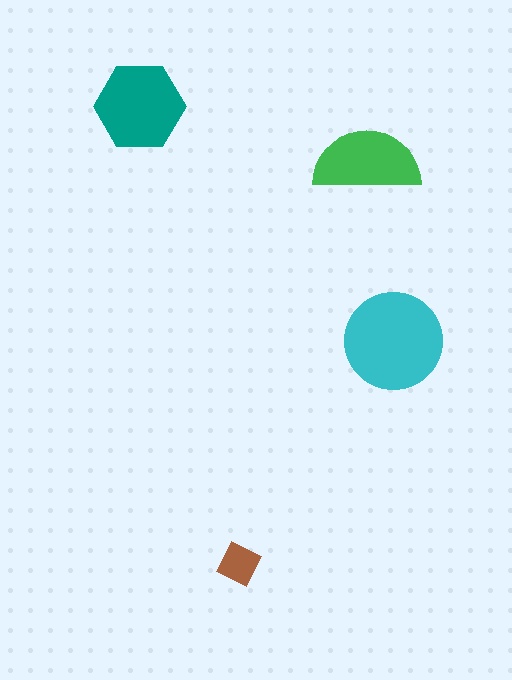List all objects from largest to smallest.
The cyan circle, the teal hexagon, the green semicircle, the brown square.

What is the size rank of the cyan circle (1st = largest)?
1st.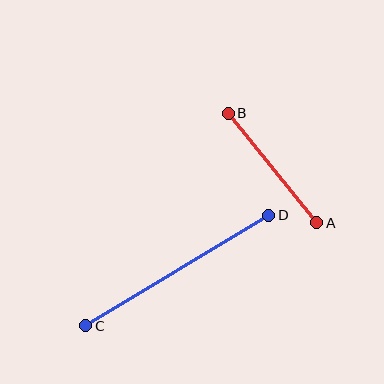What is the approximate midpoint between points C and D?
The midpoint is at approximately (177, 271) pixels.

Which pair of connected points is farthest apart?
Points C and D are farthest apart.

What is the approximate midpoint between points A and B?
The midpoint is at approximately (272, 168) pixels.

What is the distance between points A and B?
The distance is approximately 140 pixels.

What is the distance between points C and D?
The distance is approximately 214 pixels.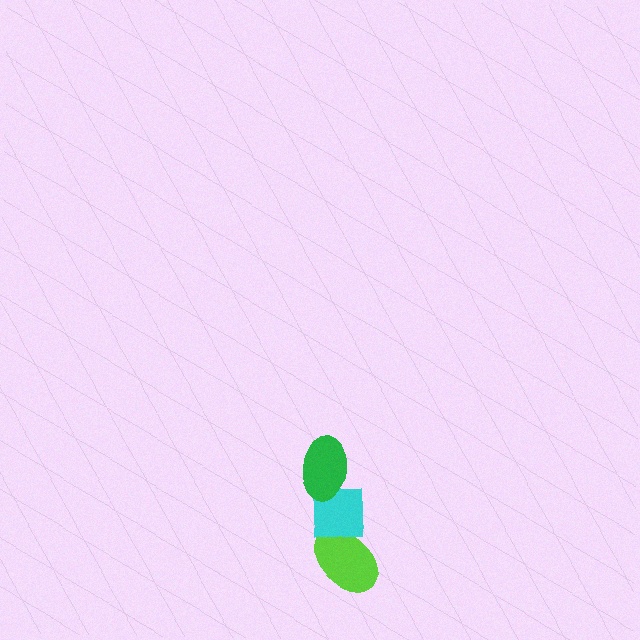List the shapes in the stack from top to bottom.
From top to bottom: the green ellipse, the cyan square, the lime ellipse.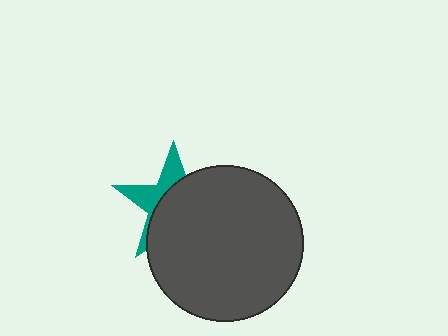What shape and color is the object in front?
The object in front is a dark gray circle.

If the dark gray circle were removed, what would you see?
You would see the complete teal star.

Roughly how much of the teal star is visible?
A small part of it is visible (roughly 35%).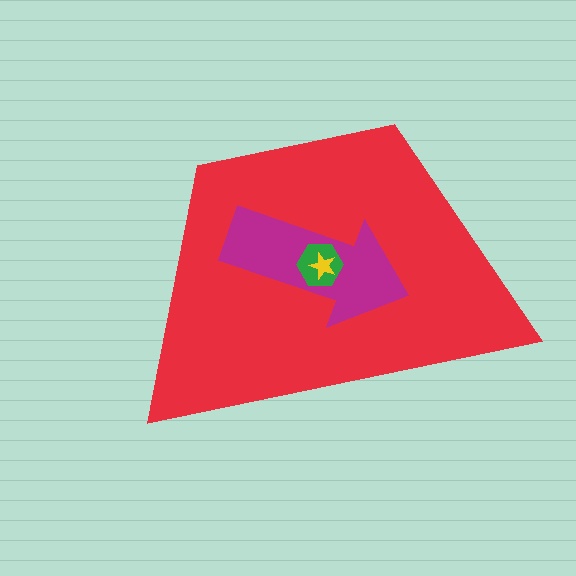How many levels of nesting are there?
4.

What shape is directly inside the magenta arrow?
The green hexagon.